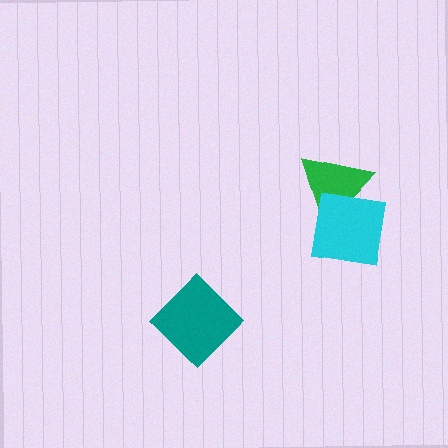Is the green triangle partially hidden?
Yes, it is partially covered by another shape.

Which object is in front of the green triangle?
The cyan square is in front of the green triangle.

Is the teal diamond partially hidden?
No, no other shape covers it.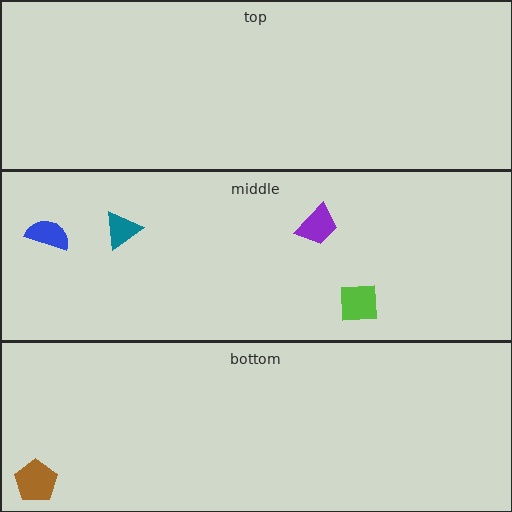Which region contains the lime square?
The middle region.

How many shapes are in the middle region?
4.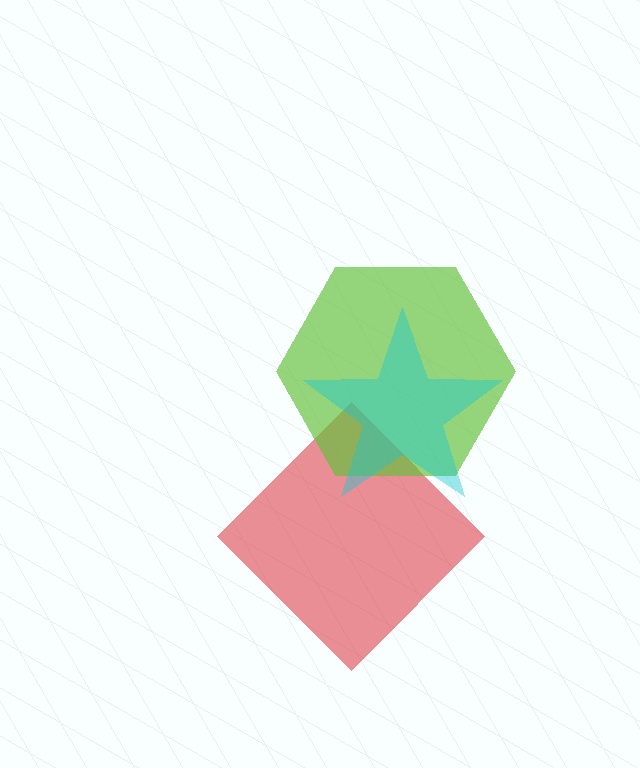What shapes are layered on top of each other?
The layered shapes are: a red diamond, a lime hexagon, a cyan star.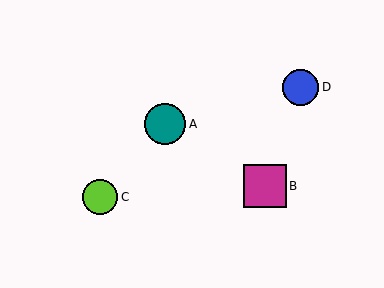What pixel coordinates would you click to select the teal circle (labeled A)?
Click at (165, 124) to select the teal circle A.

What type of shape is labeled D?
Shape D is a blue circle.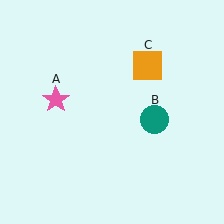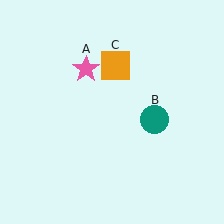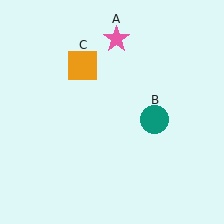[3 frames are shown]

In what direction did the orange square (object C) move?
The orange square (object C) moved left.